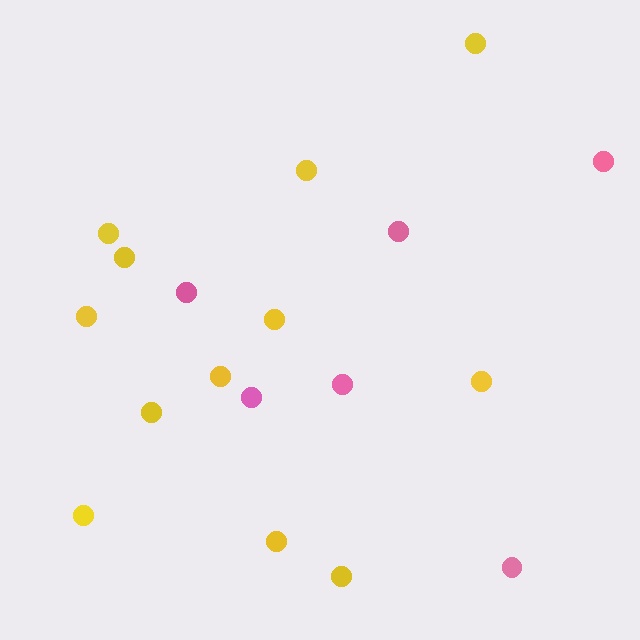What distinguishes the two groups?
There are 2 groups: one group of yellow circles (12) and one group of pink circles (6).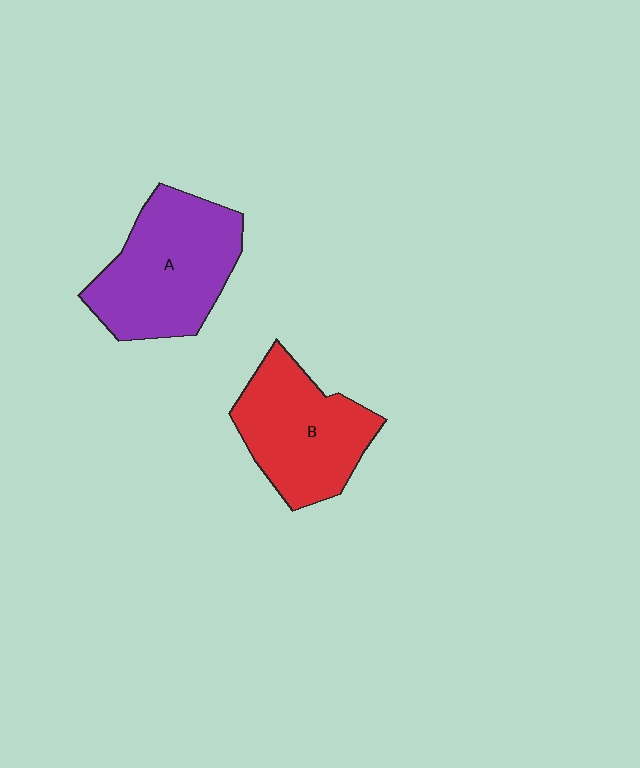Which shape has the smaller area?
Shape B (red).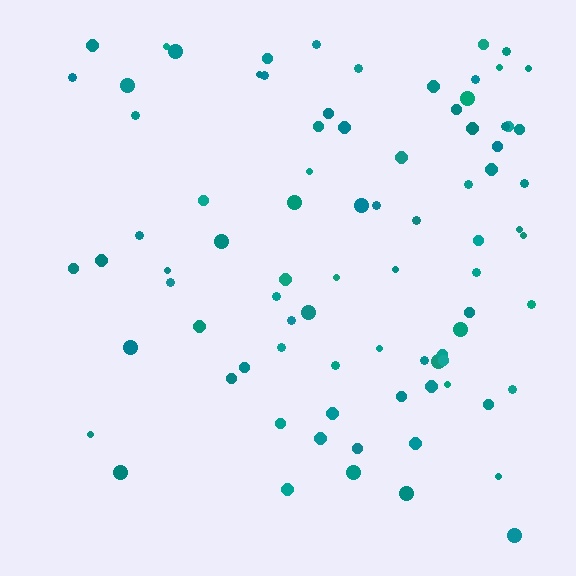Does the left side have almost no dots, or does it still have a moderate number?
Still a moderate number, just noticeably fewer than the right.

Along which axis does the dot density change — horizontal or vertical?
Horizontal.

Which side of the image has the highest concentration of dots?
The right.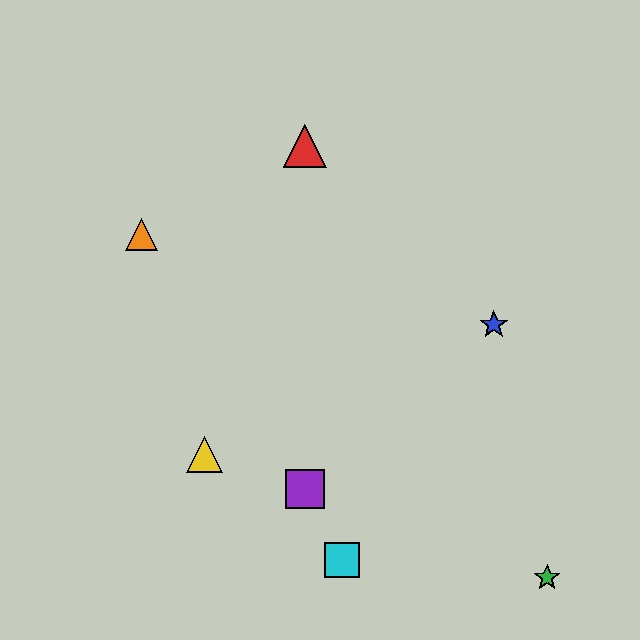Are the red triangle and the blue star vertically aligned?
No, the red triangle is at x≈305 and the blue star is at x≈494.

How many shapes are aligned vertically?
2 shapes (the red triangle, the purple square) are aligned vertically.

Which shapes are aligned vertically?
The red triangle, the purple square are aligned vertically.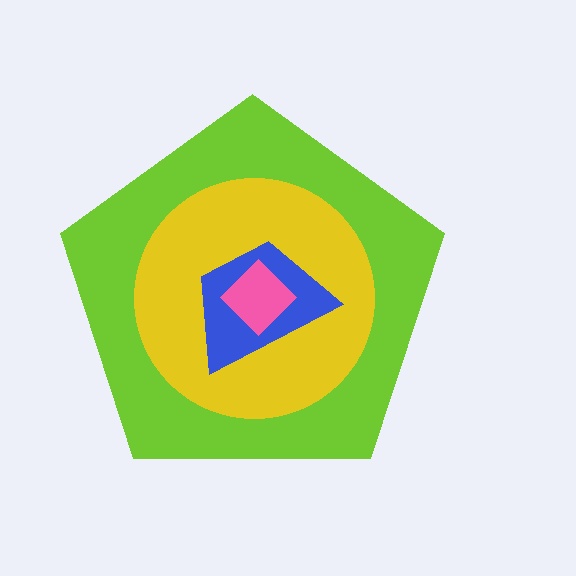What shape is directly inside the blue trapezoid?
The pink diamond.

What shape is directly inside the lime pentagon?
The yellow circle.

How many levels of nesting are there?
4.